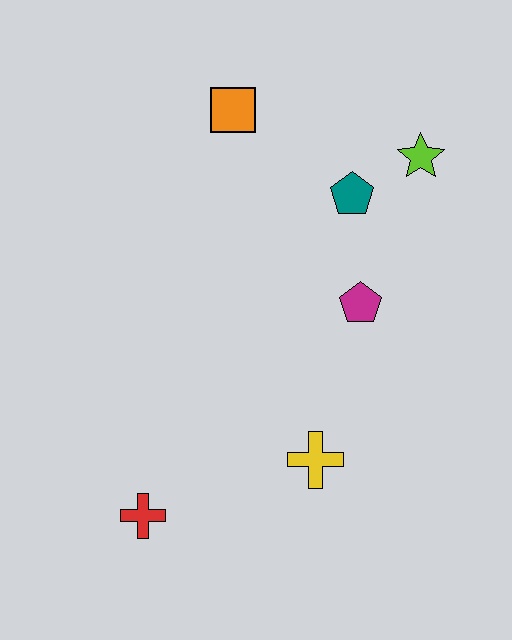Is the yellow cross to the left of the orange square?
No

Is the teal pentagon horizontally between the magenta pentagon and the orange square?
Yes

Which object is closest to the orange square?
The teal pentagon is closest to the orange square.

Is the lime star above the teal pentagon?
Yes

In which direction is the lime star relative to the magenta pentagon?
The lime star is above the magenta pentagon.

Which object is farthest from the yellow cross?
The orange square is farthest from the yellow cross.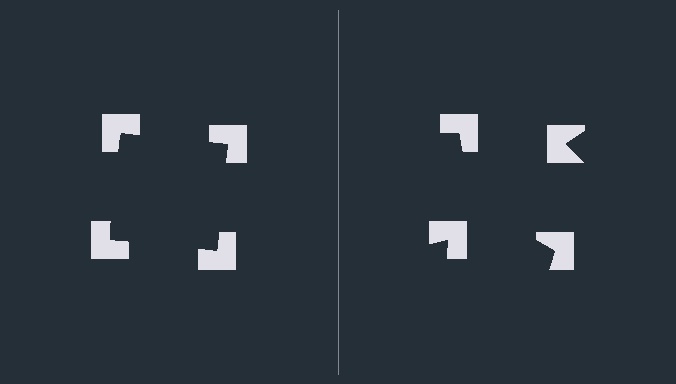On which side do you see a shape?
An illusory square appears on the left side. On the right side the wedge cuts are rotated, so no coherent shape forms.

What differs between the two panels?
The notched squares are positioned identically on both sides; only the wedge orientations differ. On the left they align to a square; on the right they are misaligned.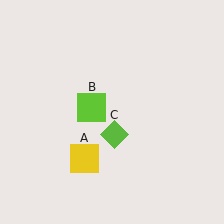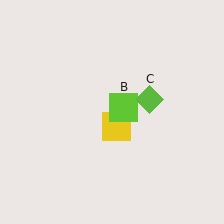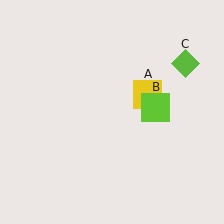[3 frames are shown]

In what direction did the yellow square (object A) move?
The yellow square (object A) moved up and to the right.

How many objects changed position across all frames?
3 objects changed position: yellow square (object A), lime square (object B), lime diamond (object C).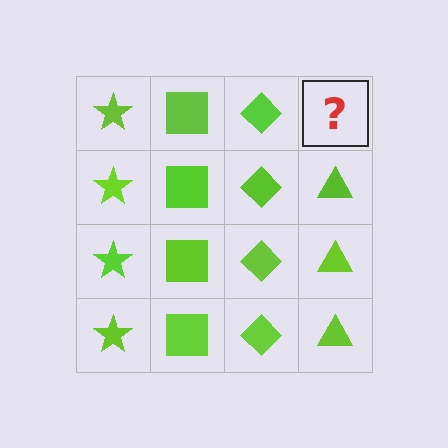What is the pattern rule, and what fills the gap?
The rule is that each column has a consistent shape. The gap should be filled with a lime triangle.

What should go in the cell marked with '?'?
The missing cell should contain a lime triangle.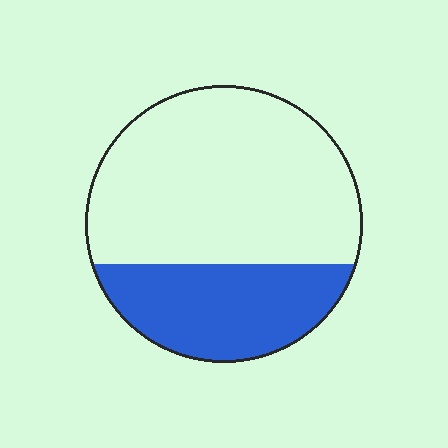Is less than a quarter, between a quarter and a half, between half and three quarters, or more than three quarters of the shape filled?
Between a quarter and a half.